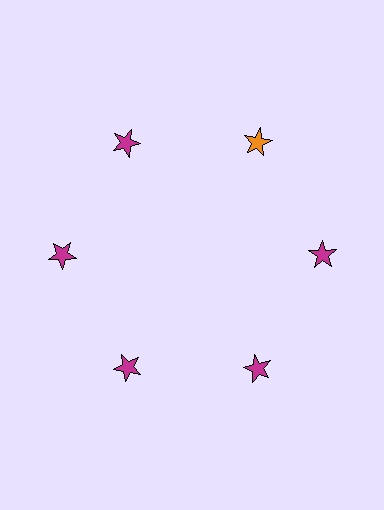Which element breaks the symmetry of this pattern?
The orange star at roughly the 1 o'clock position breaks the symmetry. All other shapes are magenta stars.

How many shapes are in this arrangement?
There are 6 shapes arranged in a ring pattern.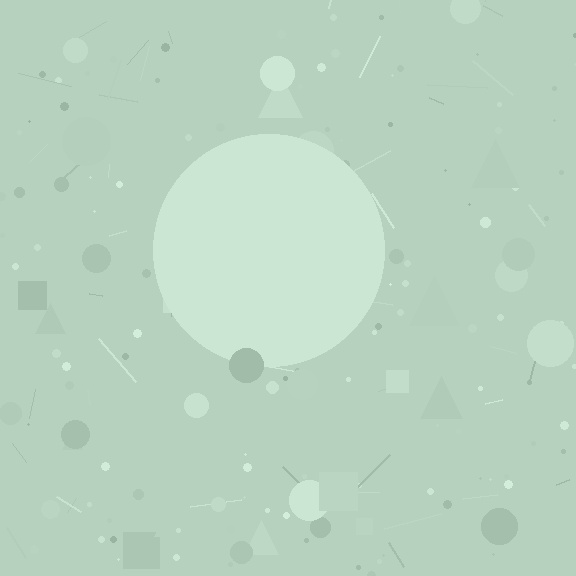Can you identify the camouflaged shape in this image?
The camouflaged shape is a circle.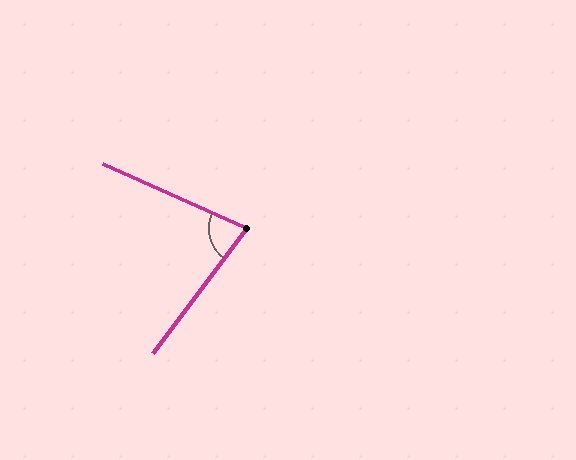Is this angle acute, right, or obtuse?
It is acute.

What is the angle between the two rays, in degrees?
Approximately 77 degrees.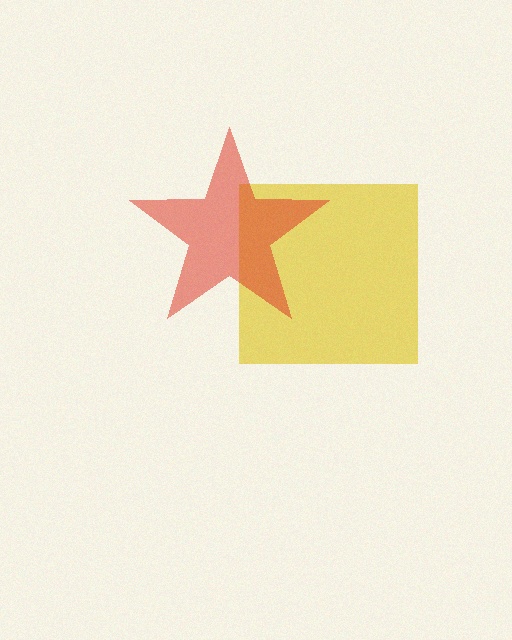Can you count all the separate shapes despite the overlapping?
Yes, there are 2 separate shapes.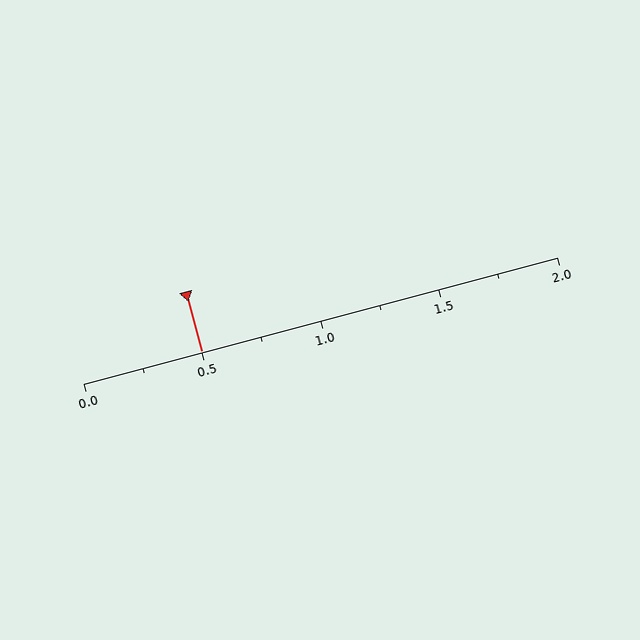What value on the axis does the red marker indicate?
The marker indicates approximately 0.5.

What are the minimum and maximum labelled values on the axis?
The axis runs from 0.0 to 2.0.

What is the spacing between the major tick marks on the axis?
The major ticks are spaced 0.5 apart.